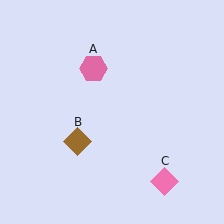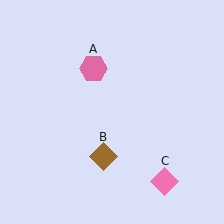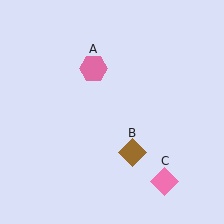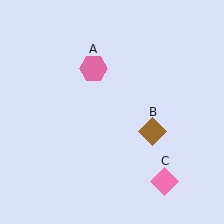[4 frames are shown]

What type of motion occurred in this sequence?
The brown diamond (object B) rotated counterclockwise around the center of the scene.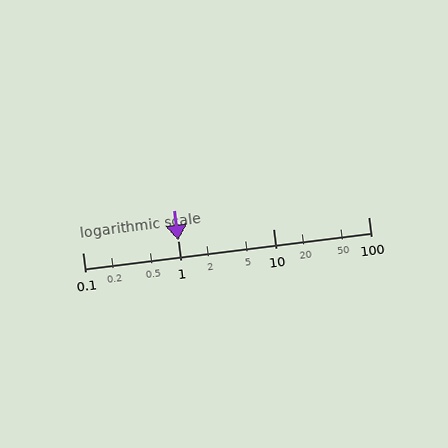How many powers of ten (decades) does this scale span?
The scale spans 3 decades, from 0.1 to 100.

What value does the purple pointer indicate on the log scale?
The pointer indicates approximately 1.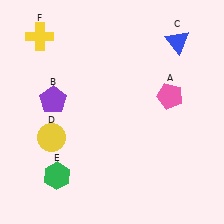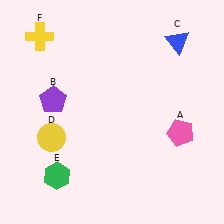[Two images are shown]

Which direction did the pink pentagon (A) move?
The pink pentagon (A) moved down.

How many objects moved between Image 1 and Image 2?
1 object moved between the two images.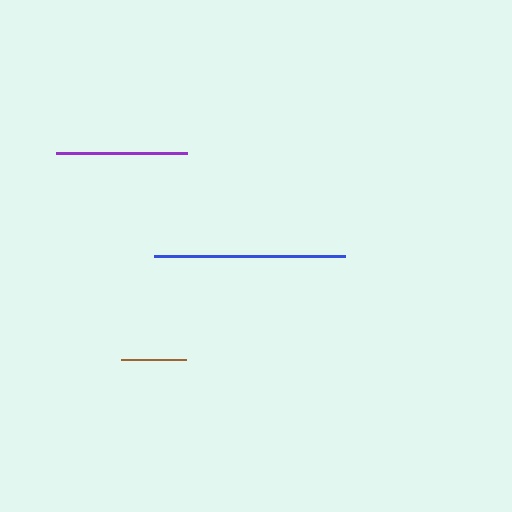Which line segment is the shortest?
The brown line is the shortest at approximately 65 pixels.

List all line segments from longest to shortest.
From longest to shortest: blue, purple, brown.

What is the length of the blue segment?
The blue segment is approximately 191 pixels long.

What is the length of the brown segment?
The brown segment is approximately 65 pixels long.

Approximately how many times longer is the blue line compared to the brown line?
The blue line is approximately 3.0 times the length of the brown line.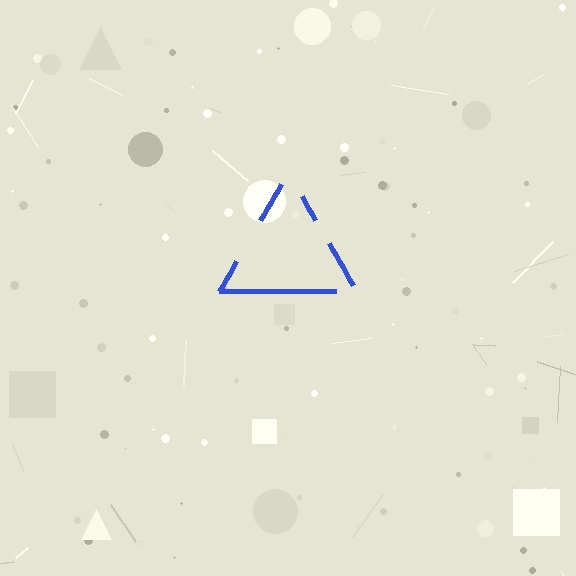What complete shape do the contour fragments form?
The contour fragments form a triangle.